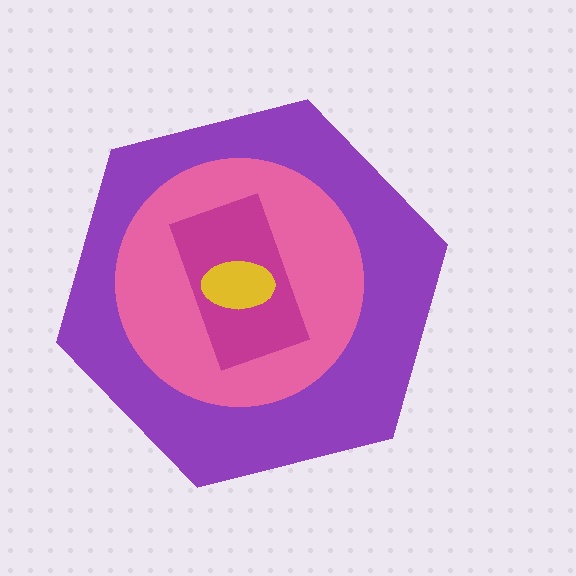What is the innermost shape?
The yellow ellipse.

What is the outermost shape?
The purple hexagon.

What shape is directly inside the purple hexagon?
The pink circle.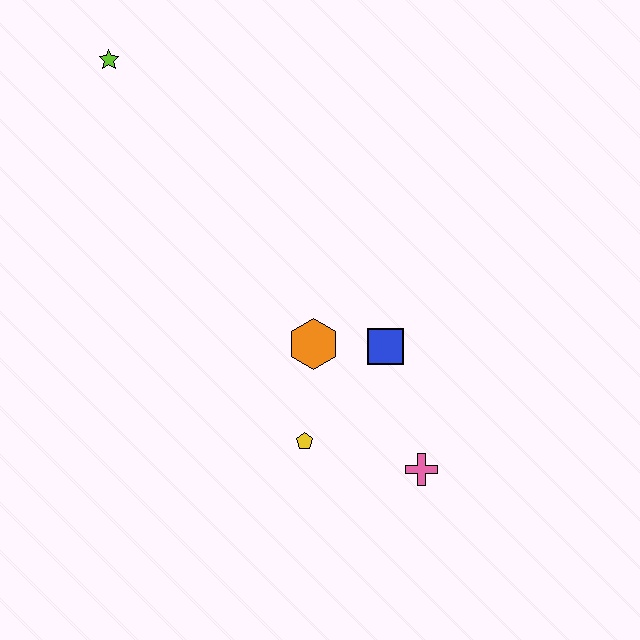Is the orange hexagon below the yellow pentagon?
No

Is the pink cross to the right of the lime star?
Yes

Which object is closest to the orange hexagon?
The blue square is closest to the orange hexagon.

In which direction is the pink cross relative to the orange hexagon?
The pink cross is below the orange hexagon.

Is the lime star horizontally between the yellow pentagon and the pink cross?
No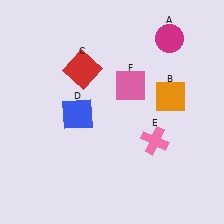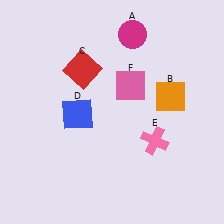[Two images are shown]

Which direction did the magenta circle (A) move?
The magenta circle (A) moved left.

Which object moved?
The magenta circle (A) moved left.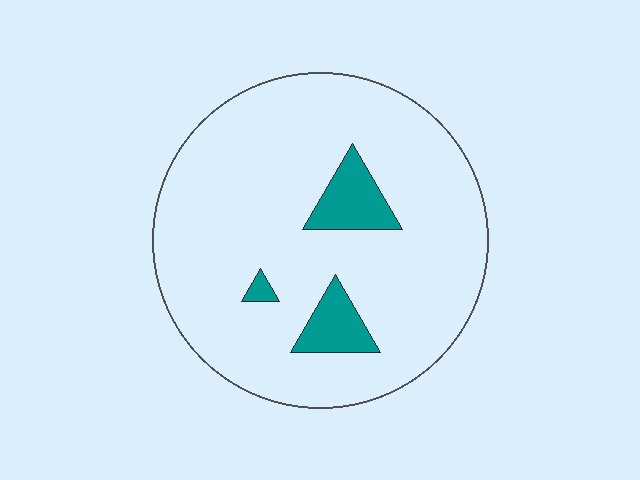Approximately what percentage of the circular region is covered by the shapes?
Approximately 10%.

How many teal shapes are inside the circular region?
3.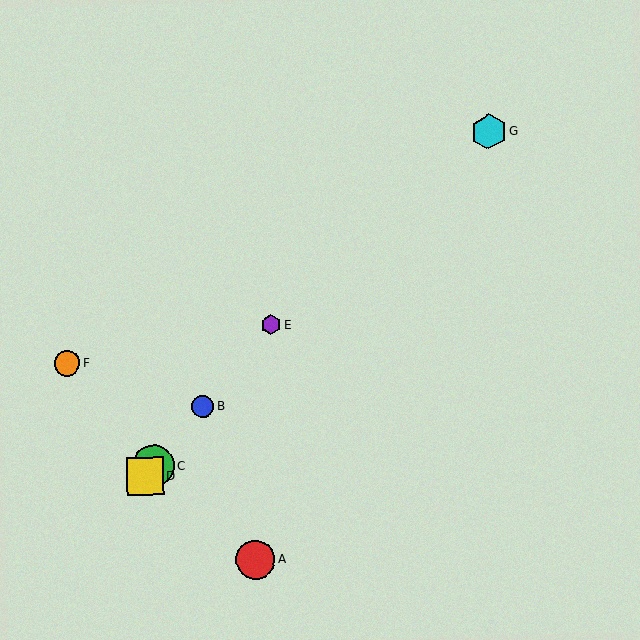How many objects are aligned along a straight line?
4 objects (B, C, D, E) are aligned along a straight line.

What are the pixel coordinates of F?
Object F is at (67, 364).